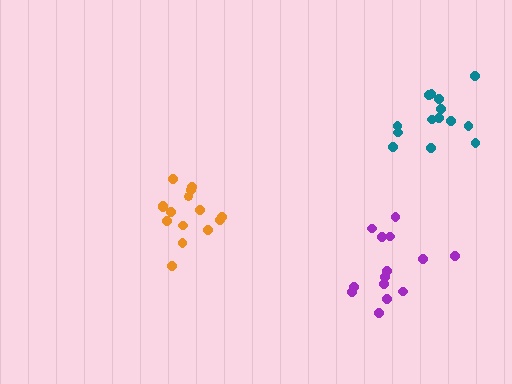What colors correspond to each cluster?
The clusters are colored: orange, teal, purple.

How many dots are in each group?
Group 1: 15 dots, Group 2: 14 dots, Group 3: 14 dots (43 total).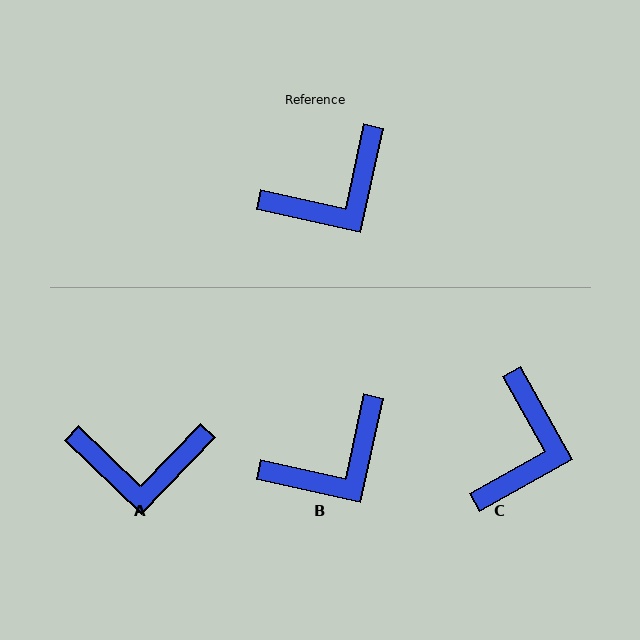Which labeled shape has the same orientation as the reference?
B.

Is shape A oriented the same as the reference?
No, it is off by about 32 degrees.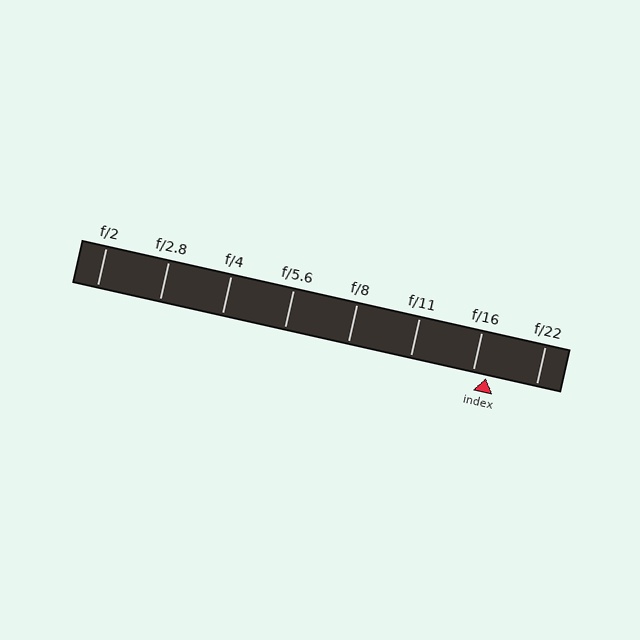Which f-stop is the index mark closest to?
The index mark is closest to f/16.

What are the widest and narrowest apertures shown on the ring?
The widest aperture shown is f/2 and the narrowest is f/22.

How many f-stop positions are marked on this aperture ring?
There are 8 f-stop positions marked.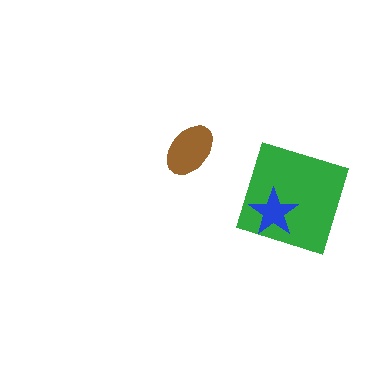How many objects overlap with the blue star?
1 object overlaps with the blue star.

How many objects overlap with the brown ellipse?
0 objects overlap with the brown ellipse.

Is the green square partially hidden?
Yes, it is partially covered by another shape.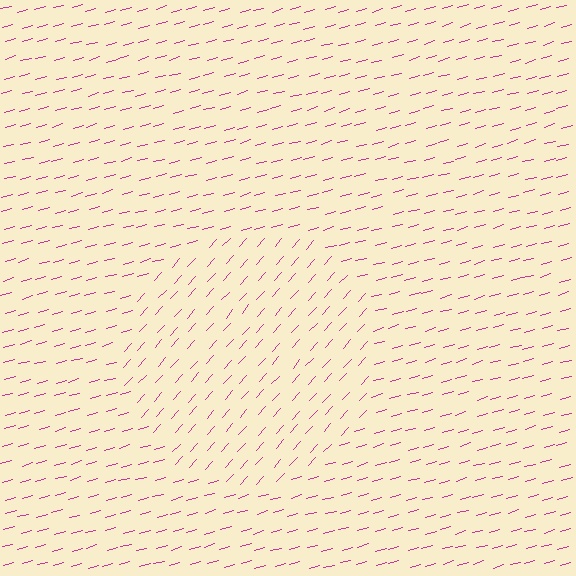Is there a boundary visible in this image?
Yes, there is a texture boundary formed by a change in line orientation.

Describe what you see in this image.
The image is filled with small magenta line segments. A circle region in the image has lines oriented differently from the surrounding lines, creating a visible texture boundary.